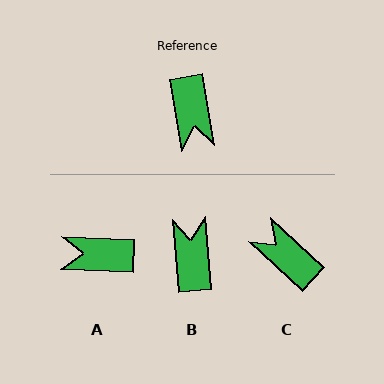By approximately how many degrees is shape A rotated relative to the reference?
Approximately 102 degrees clockwise.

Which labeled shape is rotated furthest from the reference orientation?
B, about 176 degrees away.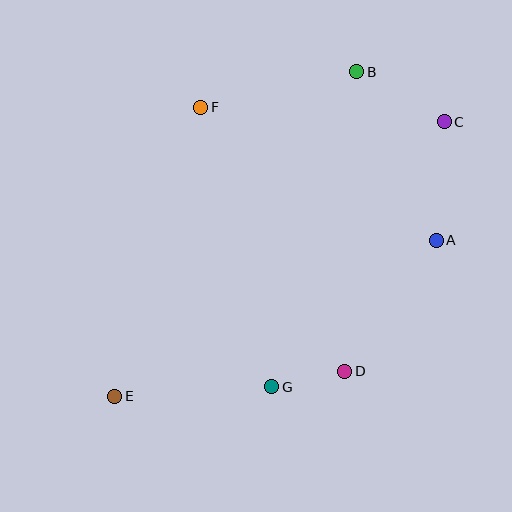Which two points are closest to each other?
Points D and G are closest to each other.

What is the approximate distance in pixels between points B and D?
The distance between B and D is approximately 300 pixels.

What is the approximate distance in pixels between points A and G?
The distance between A and G is approximately 220 pixels.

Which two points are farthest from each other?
Points C and E are farthest from each other.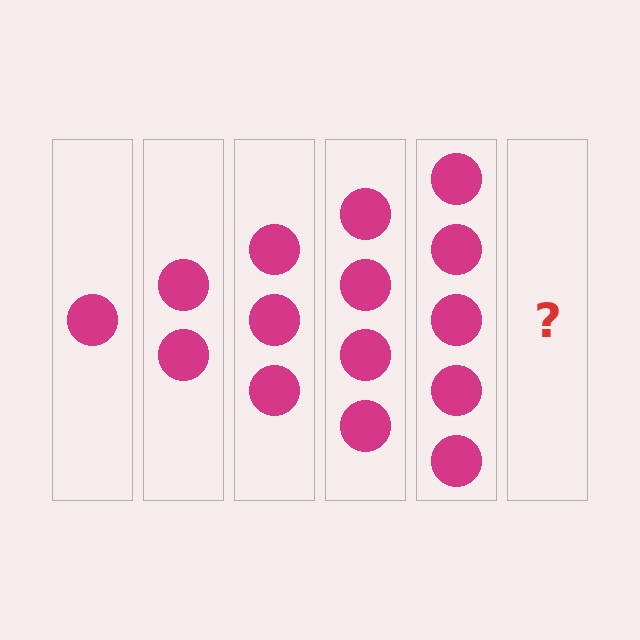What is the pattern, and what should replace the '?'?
The pattern is that each step adds one more circle. The '?' should be 6 circles.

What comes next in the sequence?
The next element should be 6 circles.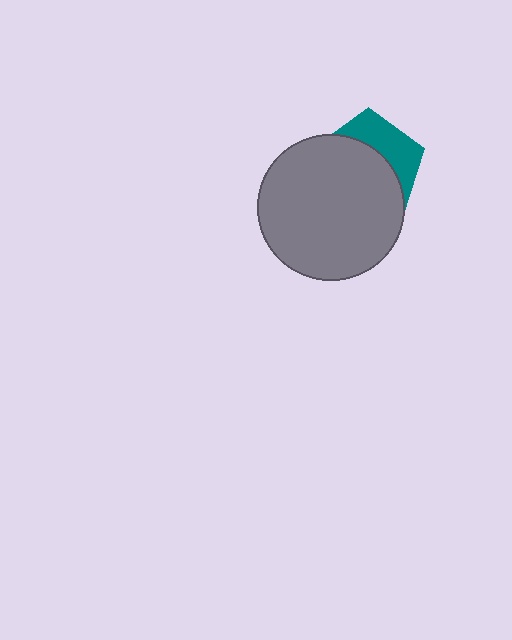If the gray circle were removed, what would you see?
You would see the complete teal pentagon.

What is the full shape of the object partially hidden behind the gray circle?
The partially hidden object is a teal pentagon.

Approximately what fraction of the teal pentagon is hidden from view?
Roughly 65% of the teal pentagon is hidden behind the gray circle.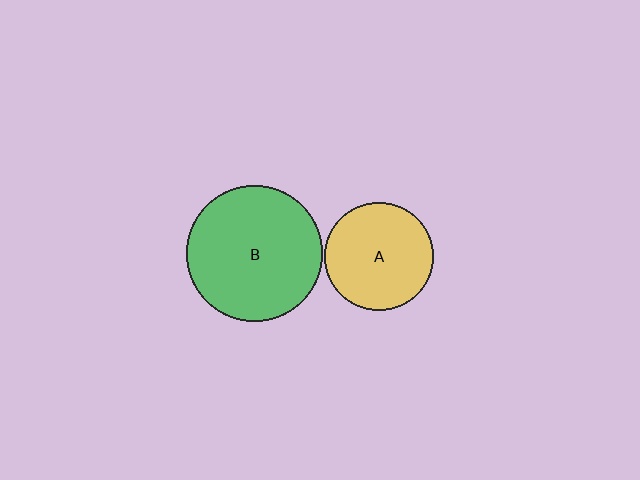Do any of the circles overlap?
No, none of the circles overlap.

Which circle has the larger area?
Circle B (green).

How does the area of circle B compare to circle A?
Approximately 1.6 times.